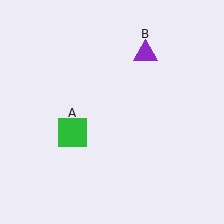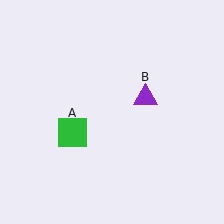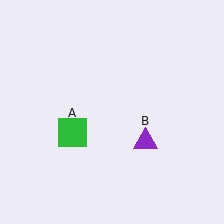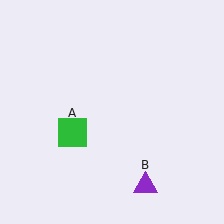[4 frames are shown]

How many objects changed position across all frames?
1 object changed position: purple triangle (object B).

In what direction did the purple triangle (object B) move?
The purple triangle (object B) moved down.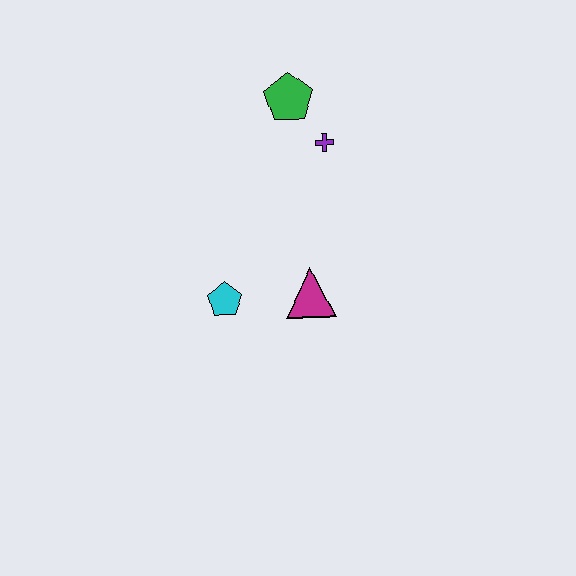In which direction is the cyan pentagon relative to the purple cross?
The cyan pentagon is below the purple cross.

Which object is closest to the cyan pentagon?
The magenta triangle is closest to the cyan pentagon.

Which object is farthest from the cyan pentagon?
The green pentagon is farthest from the cyan pentagon.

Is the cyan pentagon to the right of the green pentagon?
No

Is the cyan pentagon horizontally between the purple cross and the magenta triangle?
No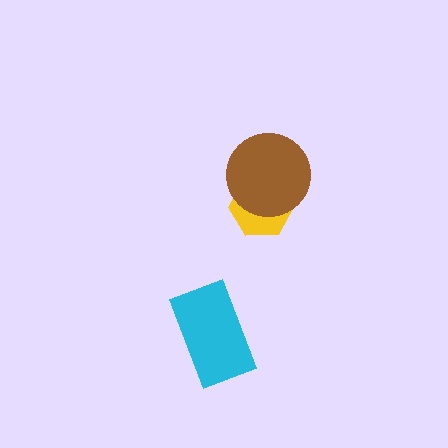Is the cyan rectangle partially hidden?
No, no other shape covers it.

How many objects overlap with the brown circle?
1 object overlaps with the brown circle.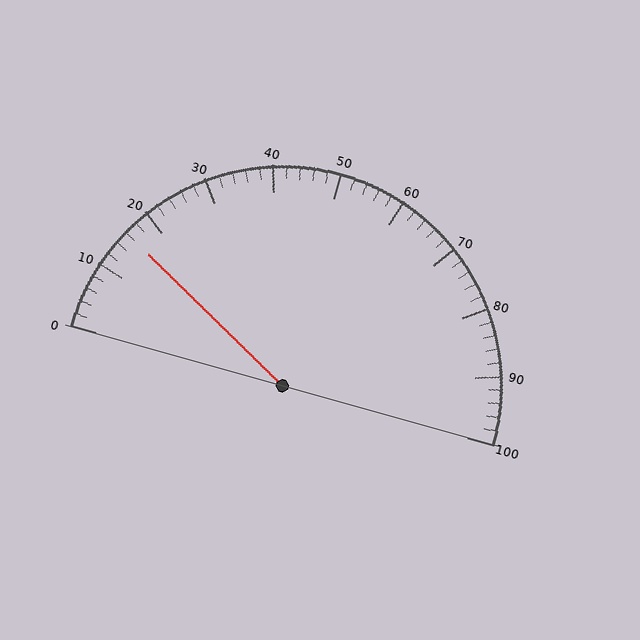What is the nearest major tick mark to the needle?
The nearest major tick mark is 20.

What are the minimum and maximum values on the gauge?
The gauge ranges from 0 to 100.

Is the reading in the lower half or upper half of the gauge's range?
The reading is in the lower half of the range (0 to 100).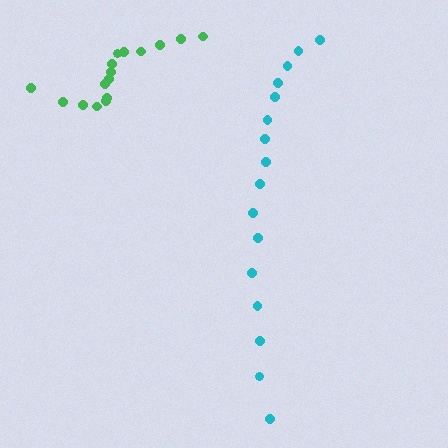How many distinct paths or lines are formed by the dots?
There are 2 distinct paths.